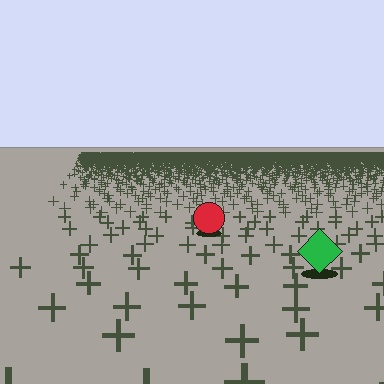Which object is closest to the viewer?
The green diamond is closest. The texture marks near it are larger and more spread out.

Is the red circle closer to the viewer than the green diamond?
No. The green diamond is closer — you can tell from the texture gradient: the ground texture is coarser near it.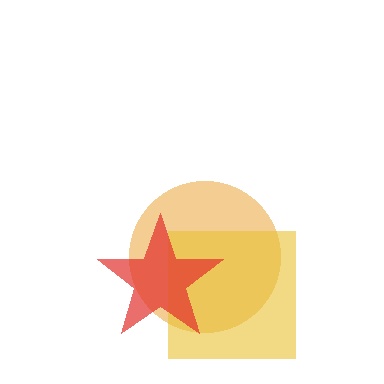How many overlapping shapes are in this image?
There are 3 overlapping shapes in the image.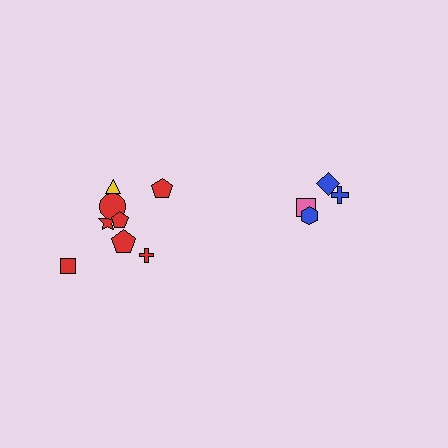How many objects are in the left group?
There are 8 objects.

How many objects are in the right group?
There are 4 objects.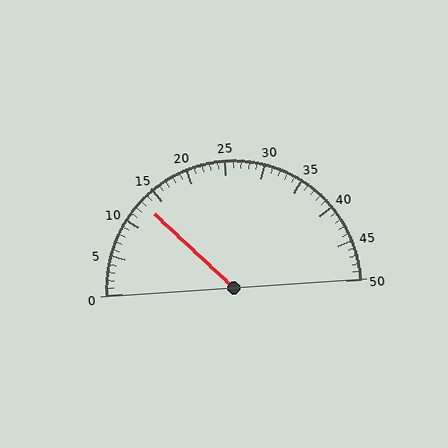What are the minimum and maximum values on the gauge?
The gauge ranges from 0 to 50.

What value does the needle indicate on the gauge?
The needle indicates approximately 13.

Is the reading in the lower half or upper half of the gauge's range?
The reading is in the lower half of the range (0 to 50).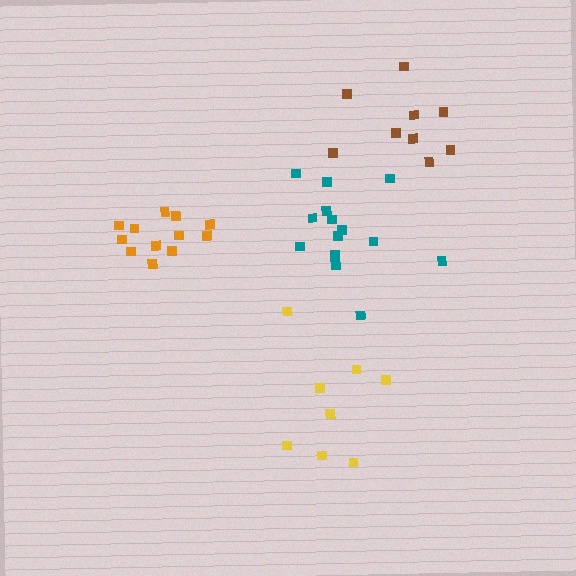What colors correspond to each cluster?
The clusters are colored: yellow, brown, teal, orange.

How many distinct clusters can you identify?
There are 4 distinct clusters.